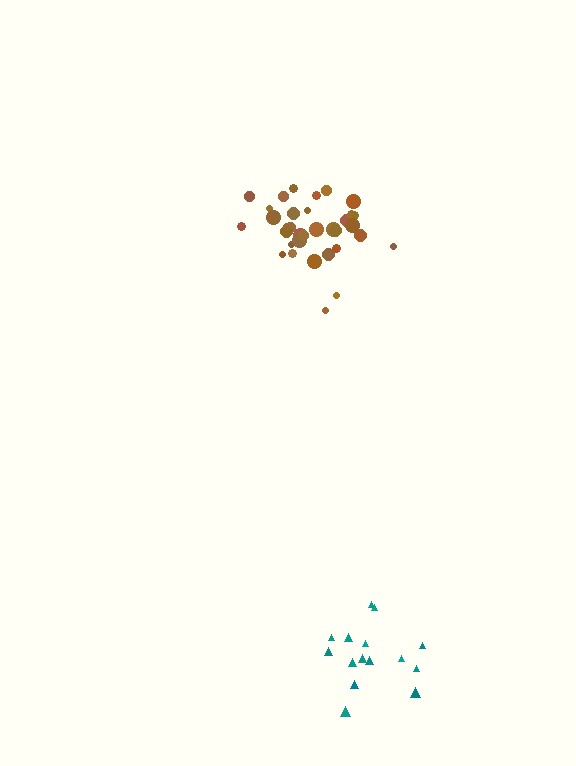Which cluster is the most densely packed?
Brown.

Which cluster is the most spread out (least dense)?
Teal.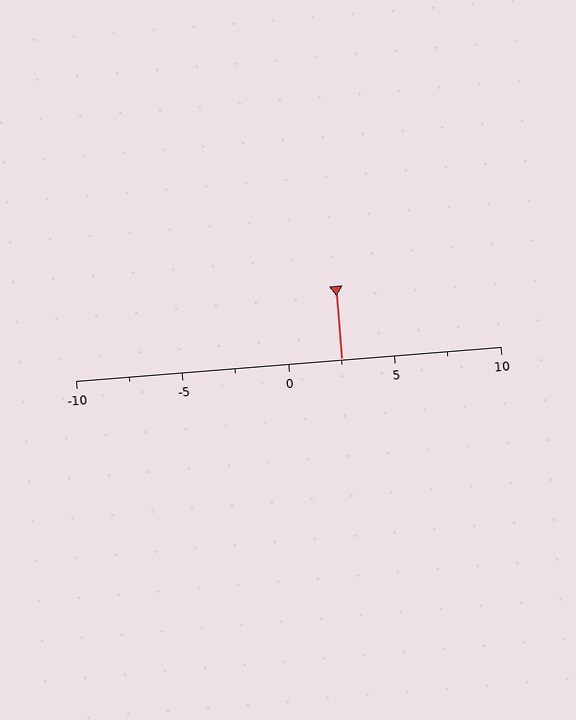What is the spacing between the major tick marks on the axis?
The major ticks are spaced 5 apart.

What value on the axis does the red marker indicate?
The marker indicates approximately 2.5.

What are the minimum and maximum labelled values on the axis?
The axis runs from -10 to 10.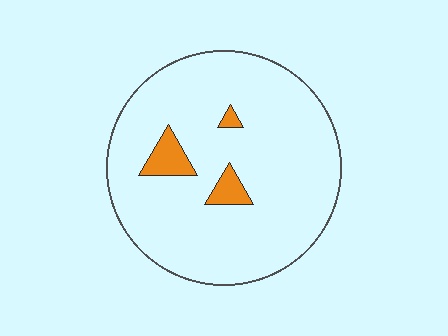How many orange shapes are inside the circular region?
3.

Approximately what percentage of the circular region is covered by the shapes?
Approximately 5%.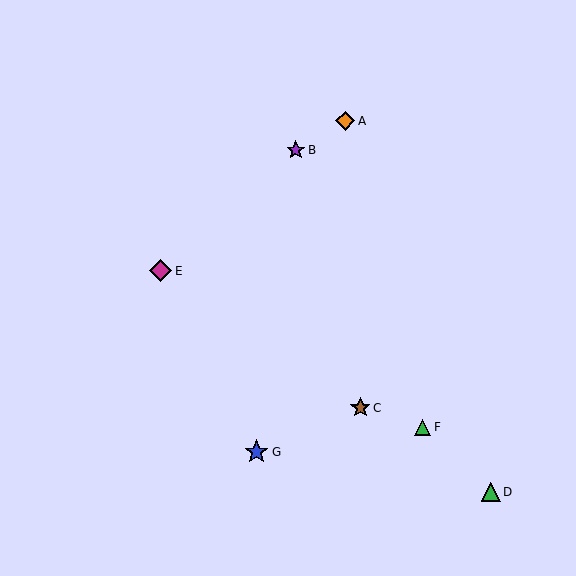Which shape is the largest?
The blue star (labeled G) is the largest.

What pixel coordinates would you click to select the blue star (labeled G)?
Click at (257, 452) to select the blue star G.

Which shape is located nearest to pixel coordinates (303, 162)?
The purple star (labeled B) at (296, 150) is nearest to that location.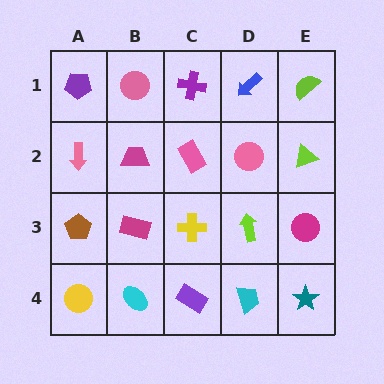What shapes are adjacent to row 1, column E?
A lime triangle (row 2, column E), a blue arrow (row 1, column D).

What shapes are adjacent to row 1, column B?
A magenta trapezoid (row 2, column B), a purple pentagon (row 1, column A), a purple cross (row 1, column C).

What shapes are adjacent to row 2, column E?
A lime semicircle (row 1, column E), a magenta circle (row 3, column E), a pink circle (row 2, column D).